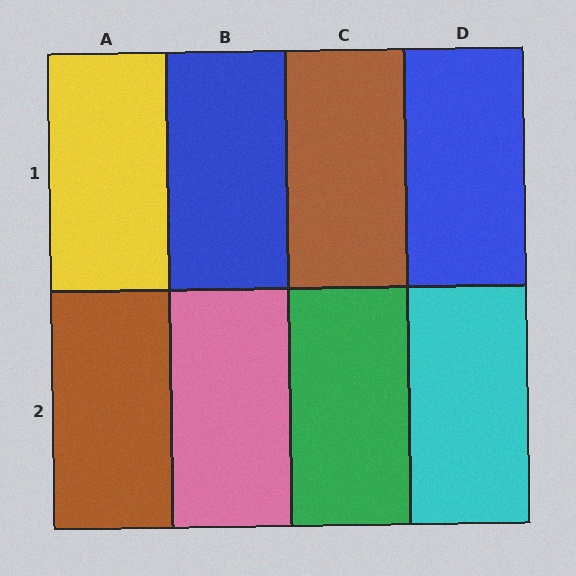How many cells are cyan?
1 cell is cyan.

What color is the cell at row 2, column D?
Cyan.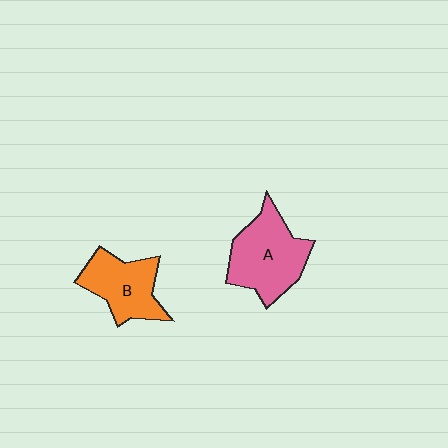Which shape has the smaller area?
Shape B (orange).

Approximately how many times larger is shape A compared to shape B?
Approximately 1.3 times.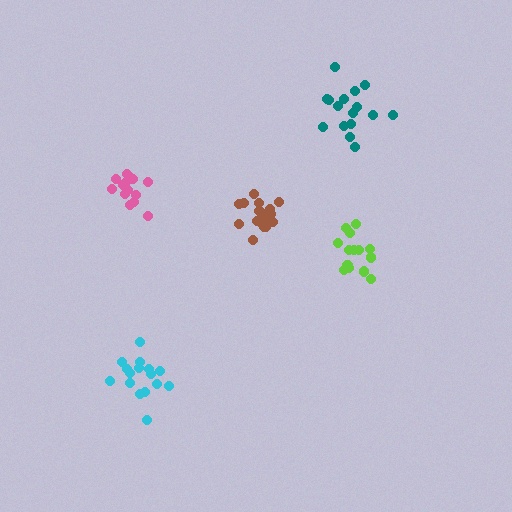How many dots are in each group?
Group 1: 15 dots, Group 2: 16 dots, Group 3: 14 dots, Group 4: 16 dots, Group 5: 19 dots (80 total).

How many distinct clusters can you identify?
There are 5 distinct clusters.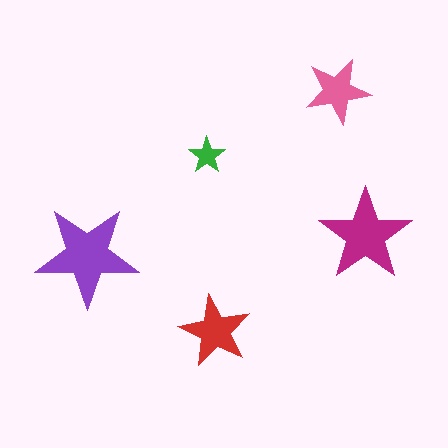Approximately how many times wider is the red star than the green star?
About 2 times wider.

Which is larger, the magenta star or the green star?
The magenta one.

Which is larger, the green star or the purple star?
The purple one.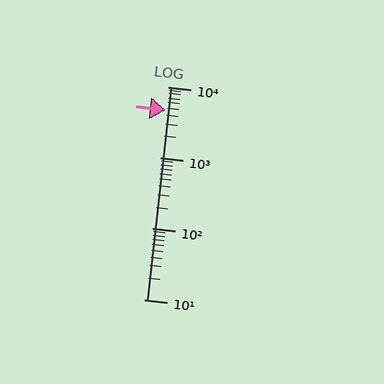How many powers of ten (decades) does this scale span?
The scale spans 3 decades, from 10 to 10000.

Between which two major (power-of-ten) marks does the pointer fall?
The pointer is between 1000 and 10000.